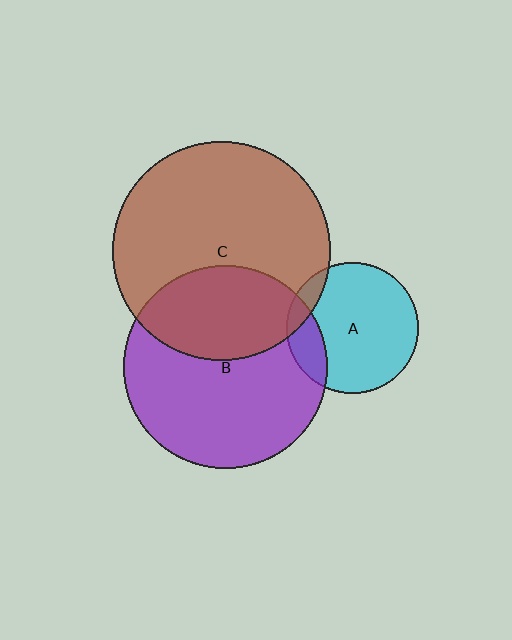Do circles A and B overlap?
Yes.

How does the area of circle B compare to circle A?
Approximately 2.4 times.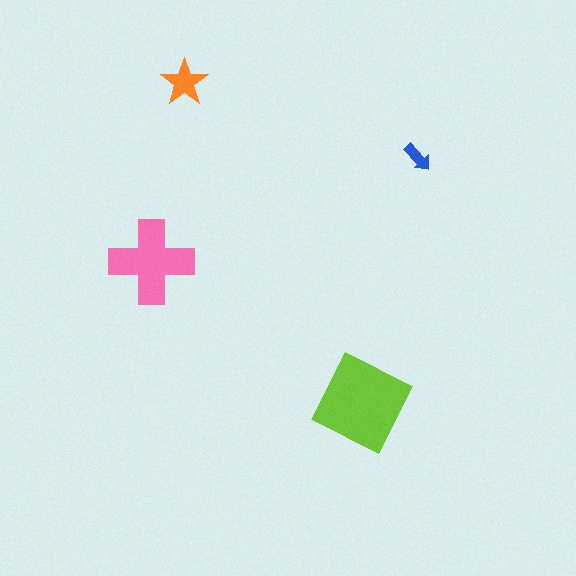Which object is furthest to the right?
The blue arrow is rightmost.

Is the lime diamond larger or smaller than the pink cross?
Larger.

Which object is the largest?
The lime diamond.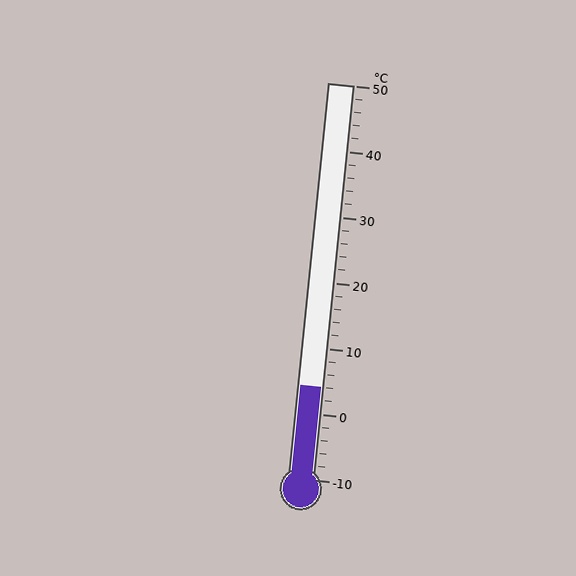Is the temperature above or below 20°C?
The temperature is below 20°C.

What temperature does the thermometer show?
The thermometer shows approximately 4°C.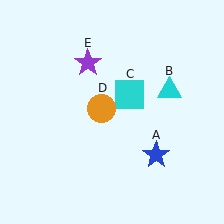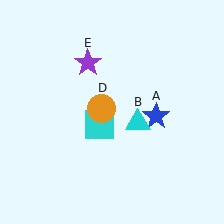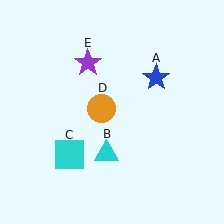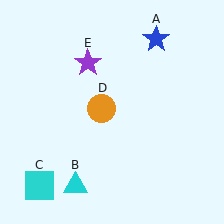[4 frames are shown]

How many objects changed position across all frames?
3 objects changed position: blue star (object A), cyan triangle (object B), cyan square (object C).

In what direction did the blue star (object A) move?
The blue star (object A) moved up.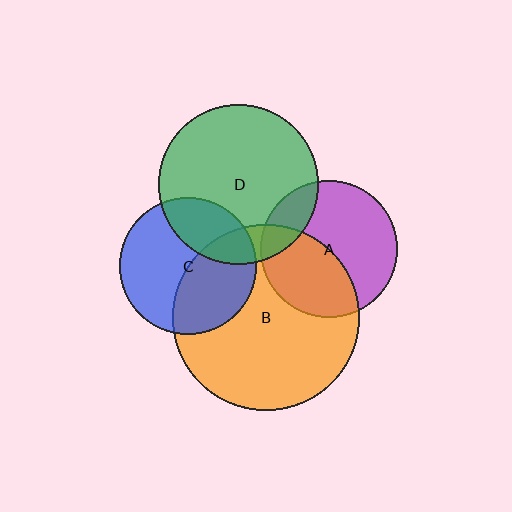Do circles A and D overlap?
Yes.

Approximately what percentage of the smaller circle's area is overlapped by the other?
Approximately 15%.